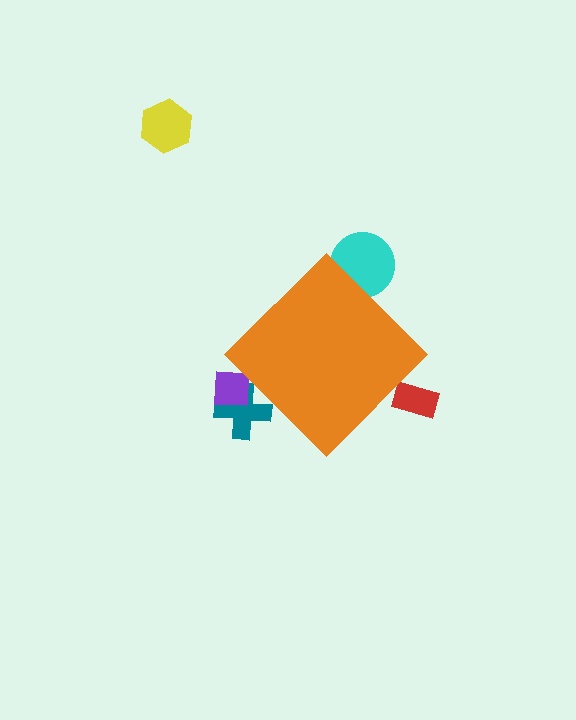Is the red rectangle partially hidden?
Yes, the red rectangle is partially hidden behind the orange diamond.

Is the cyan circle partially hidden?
Yes, the cyan circle is partially hidden behind the orange diamond.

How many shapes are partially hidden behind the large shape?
4 shapes are partially hidden.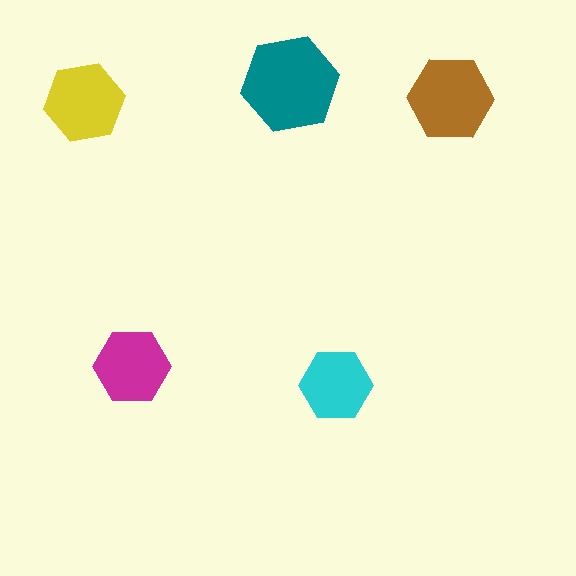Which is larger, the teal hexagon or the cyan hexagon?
The teal one.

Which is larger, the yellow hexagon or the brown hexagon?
The brown one.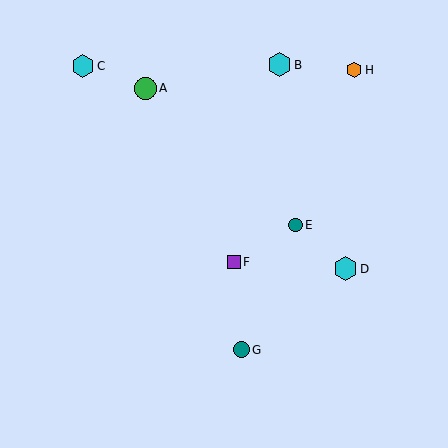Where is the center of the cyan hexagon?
The center of the cyan hexagon is at (83, 66).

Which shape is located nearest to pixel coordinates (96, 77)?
The cyan hexagon (labeled C) at (83, 66) is nearest to that location.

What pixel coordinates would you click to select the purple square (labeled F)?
Click at (234, 262) to select the purple square F.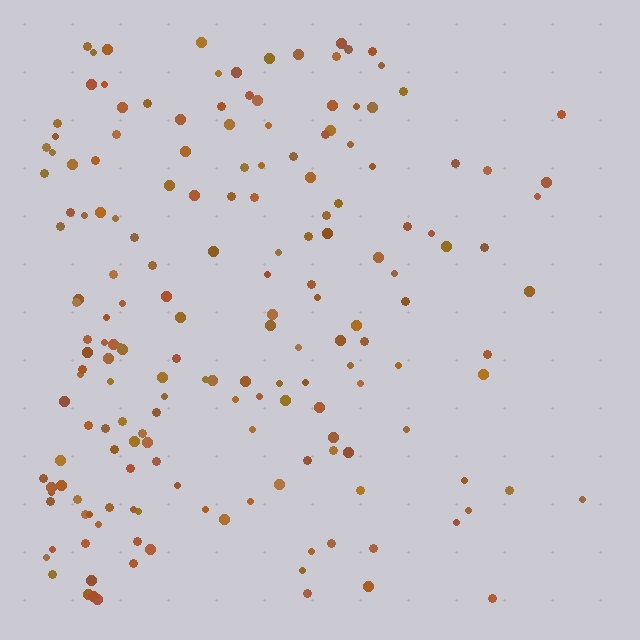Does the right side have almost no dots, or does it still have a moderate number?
Still a moderate number, just noticeably fewer than the left.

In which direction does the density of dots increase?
From right to left, with the left side densest.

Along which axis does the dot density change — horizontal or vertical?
Horizontal.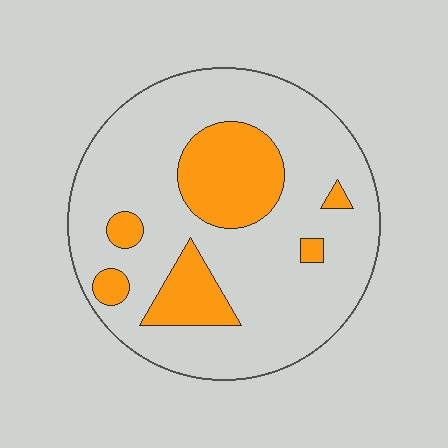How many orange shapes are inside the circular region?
6.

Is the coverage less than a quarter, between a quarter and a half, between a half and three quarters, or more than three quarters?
Less than a quarter.